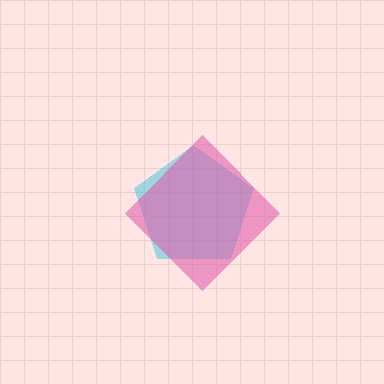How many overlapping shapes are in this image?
There are 2 overlapping shapes in the image.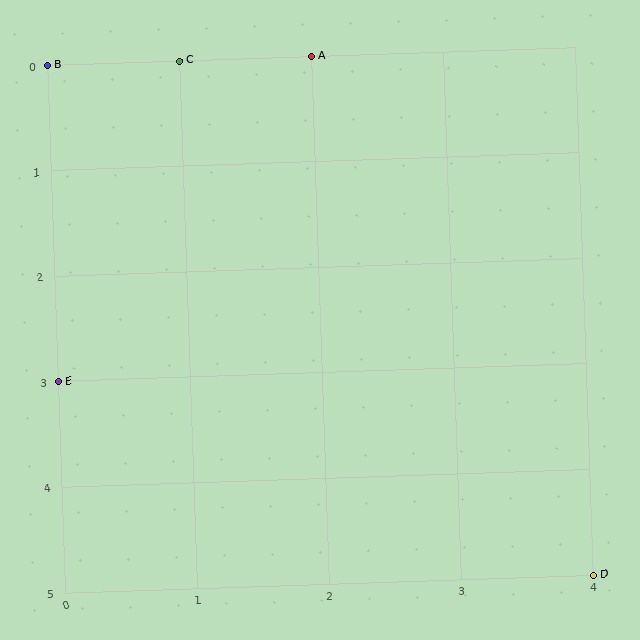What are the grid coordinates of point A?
Point A is at grid coordinates (2, 0).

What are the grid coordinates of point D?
Point D is at grid coordinates (4, 5).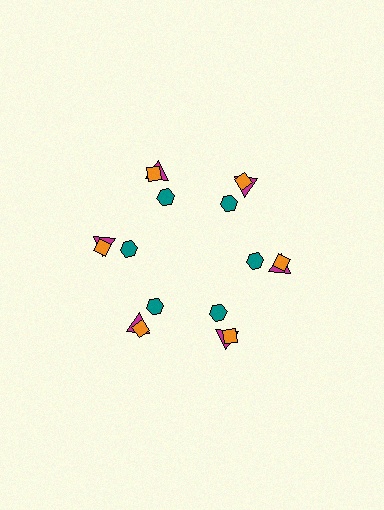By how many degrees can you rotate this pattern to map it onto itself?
The pattern maps onto itself every 60 degrees of rotation.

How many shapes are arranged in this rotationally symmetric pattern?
There are 18 shapes, arranged in 6 groups of 3.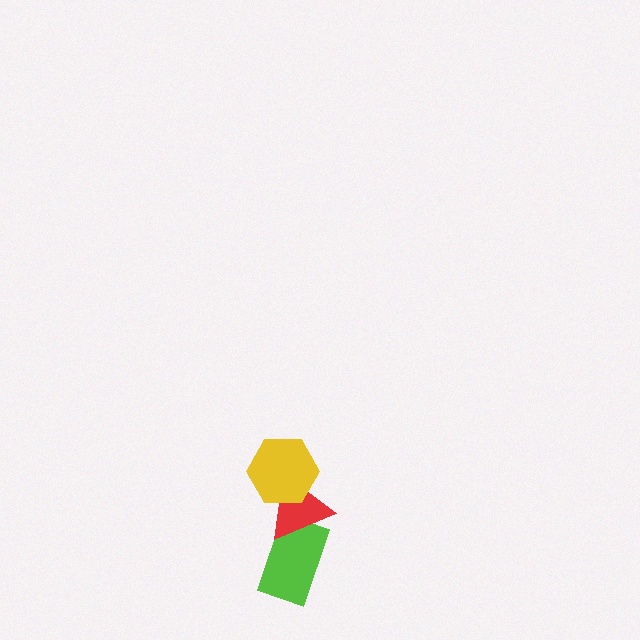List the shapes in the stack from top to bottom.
From top to bottom: the yellow hexagon, the red triangle, the lime rectangle.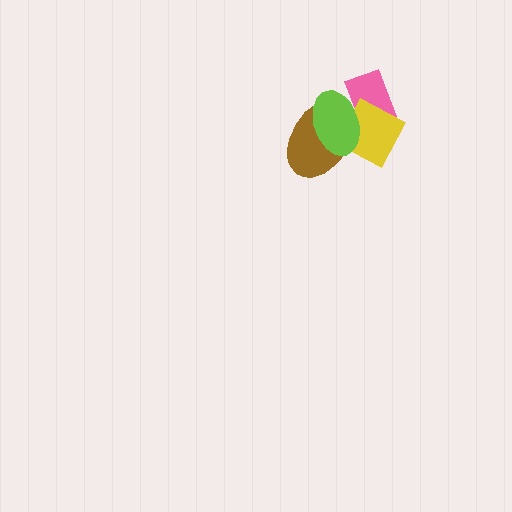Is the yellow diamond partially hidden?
Yes, it is partially covered by another shape.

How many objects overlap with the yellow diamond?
3 objects overlap with the yellow diamond.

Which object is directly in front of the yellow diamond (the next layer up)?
The brown ellipse is directly in front of the yellow diamond.